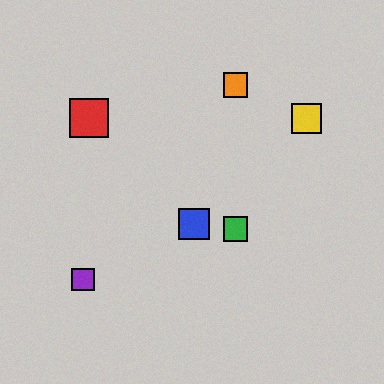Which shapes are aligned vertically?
The green square, the orange square are aligned vertically.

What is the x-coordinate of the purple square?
The purple square is at x≈83.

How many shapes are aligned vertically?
2 shapes (the green square, the orange square) are aligned vertically.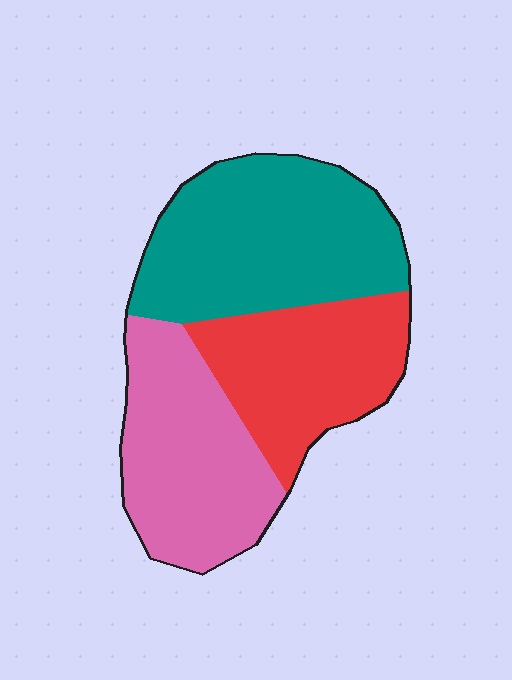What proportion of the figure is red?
Red covers about 30% of the figure.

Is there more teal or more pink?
Teal.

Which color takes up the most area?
Teal, at roughly 40%.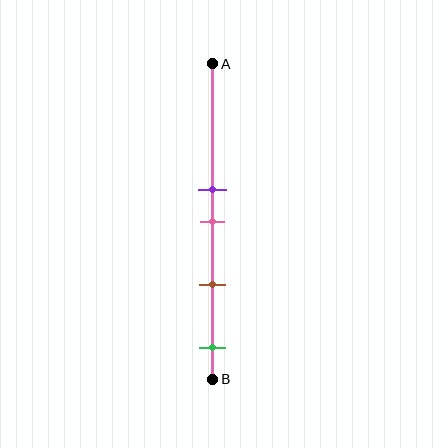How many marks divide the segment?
There are 4 marks dividing the segment.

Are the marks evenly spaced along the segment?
No, the marks are not evenly spaced.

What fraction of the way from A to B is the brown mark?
The brown mark is approximately 70% (0.7) of the way from A to B.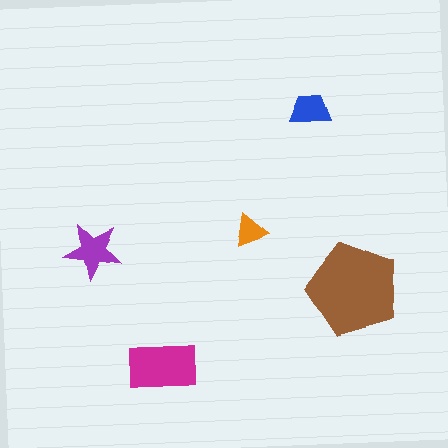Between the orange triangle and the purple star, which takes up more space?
The purple star.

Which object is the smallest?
The orange triangle.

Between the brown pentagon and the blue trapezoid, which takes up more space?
The brown pentagon.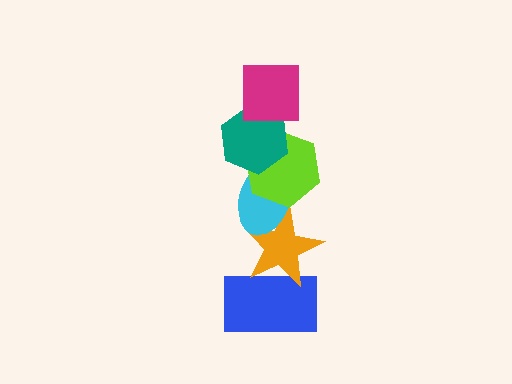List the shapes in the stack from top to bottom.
From top to bottom: the magenta square, the teal hexagon, the lime hexagon, the cyan ellipse, the orange star, the blue rectangle.